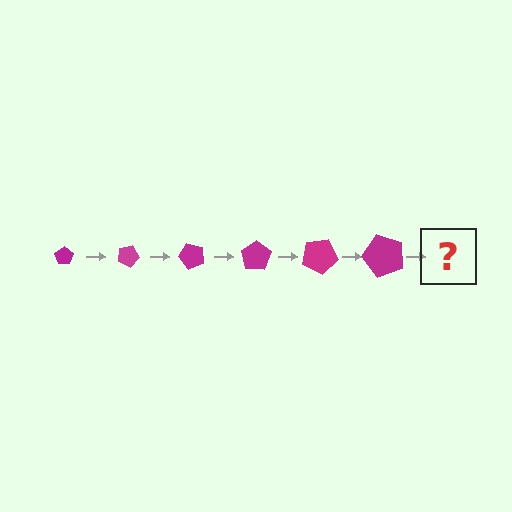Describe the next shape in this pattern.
It should be a pentagon, larger than the previous one and rotated 150 degrees from the start.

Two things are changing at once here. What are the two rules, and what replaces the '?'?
The two rules are that the pentagon grows larger each step and it rotates 25 degrees each step. The '?' should be a pentagon, larger than the previous one and rotated 150 degrees from the start.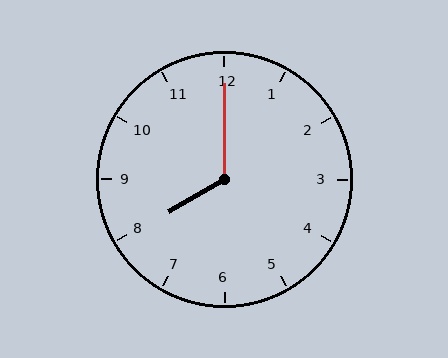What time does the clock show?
8:00.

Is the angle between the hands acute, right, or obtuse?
It is obtuse.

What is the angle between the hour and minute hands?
Approximately 120 degrees.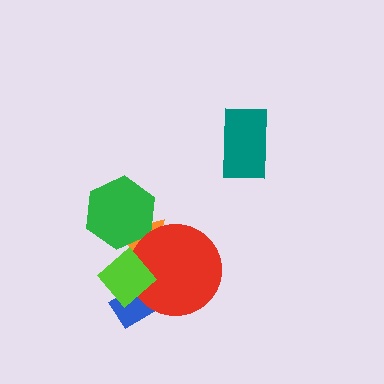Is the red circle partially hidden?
Yes, it is partially covered by another shape.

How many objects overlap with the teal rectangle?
0 objects overlap with the teal rectangle.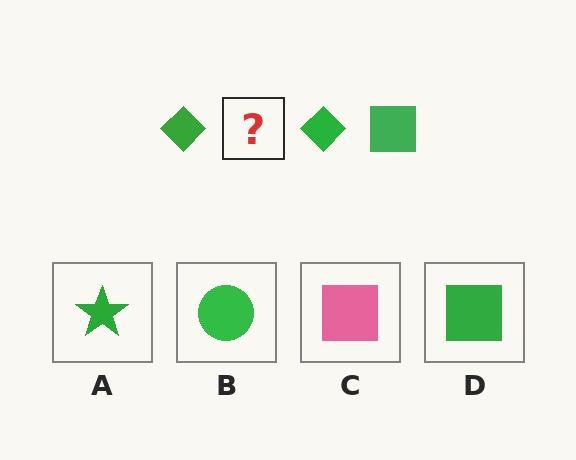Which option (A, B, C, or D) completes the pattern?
D.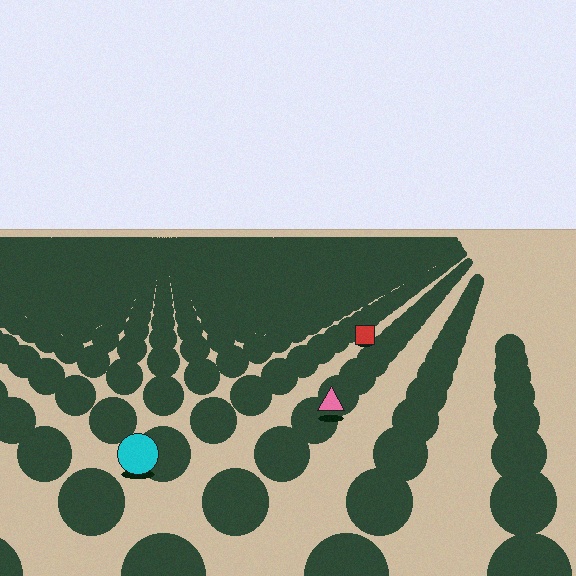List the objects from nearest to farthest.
From nearest to farthest: the cyan circle, the pink triangle, the red square.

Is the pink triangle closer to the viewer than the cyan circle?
No. The cyan circle is closer — you can tell from the texture gradient: the ground texture is coarser near it.